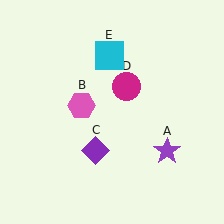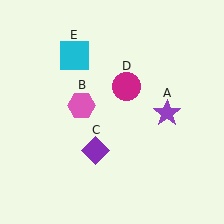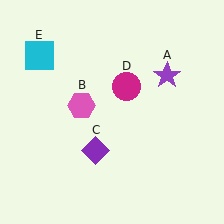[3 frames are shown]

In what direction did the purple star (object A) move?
The purple star (object A) moved up.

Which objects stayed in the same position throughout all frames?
Pink hexagon (object B) and purple diamond (object C) and magenta circle (object D) remained stationary.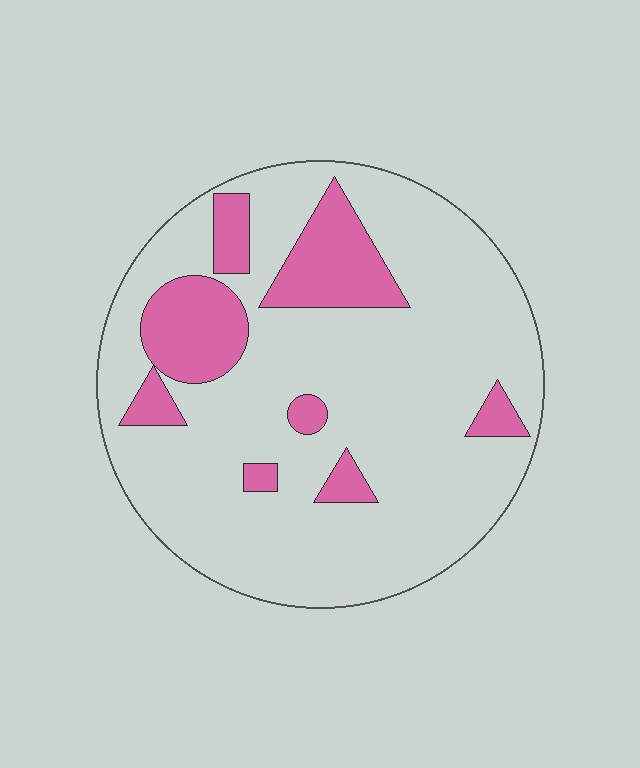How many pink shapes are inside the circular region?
8.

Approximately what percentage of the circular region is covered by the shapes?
Approximately 20%.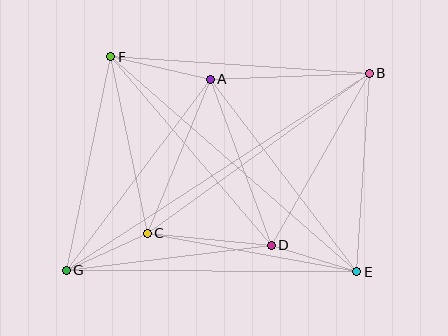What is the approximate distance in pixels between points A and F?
The distance between A and F is approximately 102 pixels.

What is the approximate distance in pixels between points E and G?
The distance between E and G is approximately 291 pixels.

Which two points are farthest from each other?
Points B and G are farthest from each other.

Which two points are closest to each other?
Points C and G are closest to each other.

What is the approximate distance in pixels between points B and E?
The distance between B and E is approximately 199 pixels.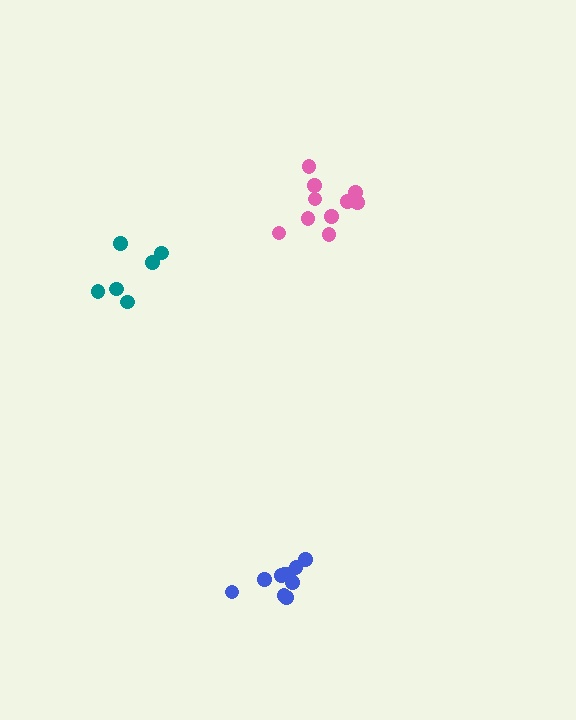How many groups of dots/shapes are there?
There are 3 groups.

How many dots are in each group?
Group 1: 10 dots, Group 2: 6 dots, Group 3: 10 dots (26 total).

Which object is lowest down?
The blue cluster is bottommost.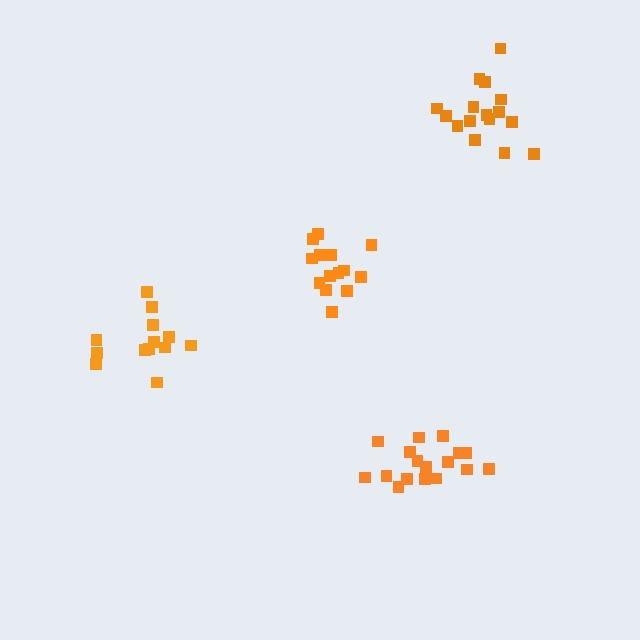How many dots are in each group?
Group 1: 13 dots, Group 2: 14 dots, Group 3: 17 dots, Group 4: 16 dots (60 total).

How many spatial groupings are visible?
There are 4 spatial groupings.